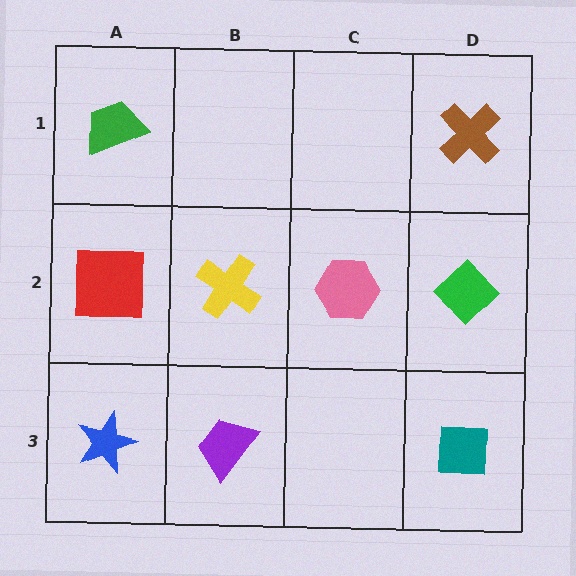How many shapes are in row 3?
3 shapes.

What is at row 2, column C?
A pink hexagon.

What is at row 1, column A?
A green trapezoid.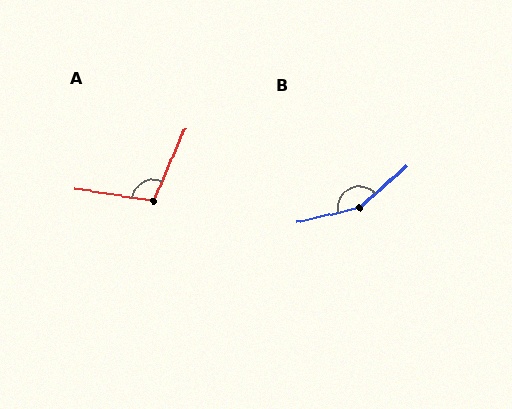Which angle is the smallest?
A, at approximately 104 degrees.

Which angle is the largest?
B, at approximately 152 degrees.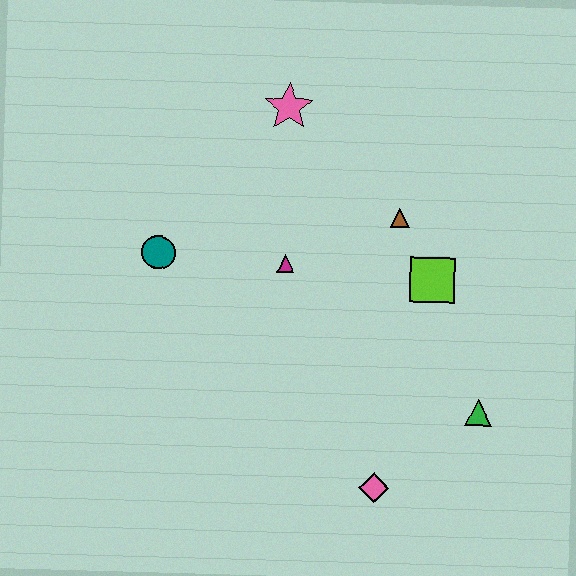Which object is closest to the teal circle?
The magenta triangle is closest to the teal circle.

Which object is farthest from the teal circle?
The green triangle is farthest from the teal circle.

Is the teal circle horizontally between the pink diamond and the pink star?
No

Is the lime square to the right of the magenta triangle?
Yes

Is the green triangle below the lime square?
Yes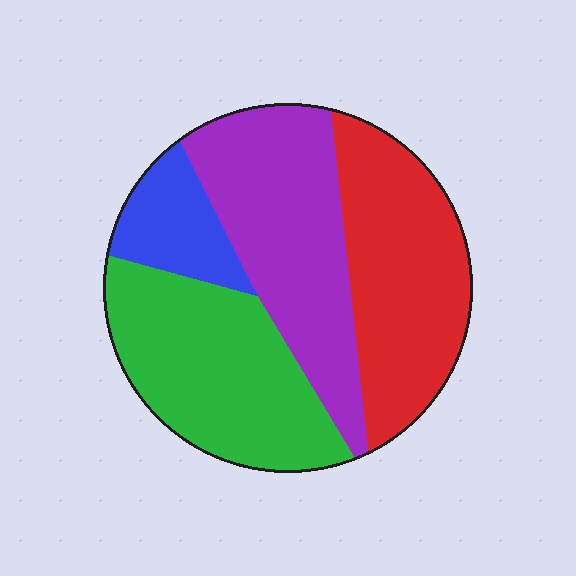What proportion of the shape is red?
Red takes up between a quarter and a half of the shape.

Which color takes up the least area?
Blue, at roughly 10%.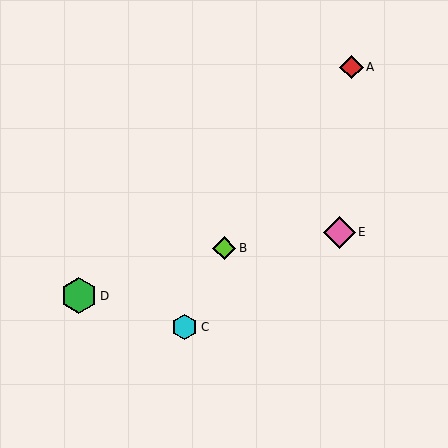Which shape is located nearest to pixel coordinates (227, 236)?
The lime diamond (labeled B) at (224, 248) is nearest to that location.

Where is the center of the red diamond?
The center of the red diamond is at (351, 67).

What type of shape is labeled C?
Shape C is a cyan hexagon.